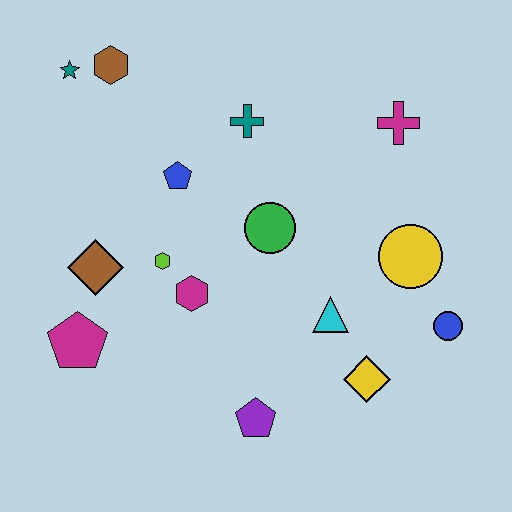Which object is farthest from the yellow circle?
The teal star is farthest from the yellow circle.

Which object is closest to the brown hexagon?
The teal star is closest to the brown hexagon.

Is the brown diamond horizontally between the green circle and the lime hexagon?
No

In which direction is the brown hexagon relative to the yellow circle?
The brown hexagon is to the left of the yellow circle.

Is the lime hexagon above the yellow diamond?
Yes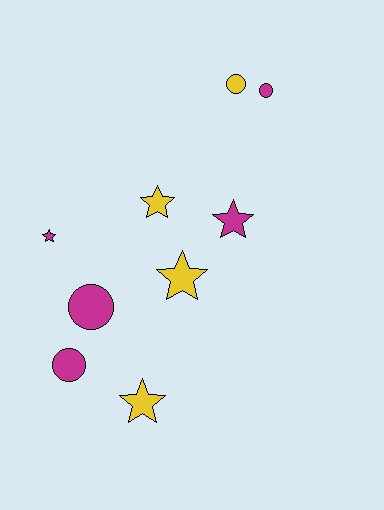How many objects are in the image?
There are 9 objects.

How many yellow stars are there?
There are 3 yellow stars.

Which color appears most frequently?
Magenta, with 5 objects.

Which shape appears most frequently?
Star, with 5 objects.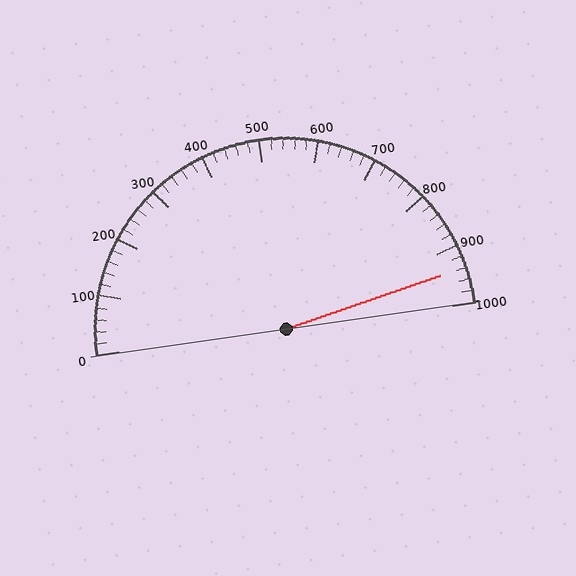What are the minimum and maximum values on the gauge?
The gauge ranges from 0 to 1000.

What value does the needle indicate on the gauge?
The needle indicates approximately 940.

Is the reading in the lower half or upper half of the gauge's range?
The reading is in the upper half of the range (0 to 1000).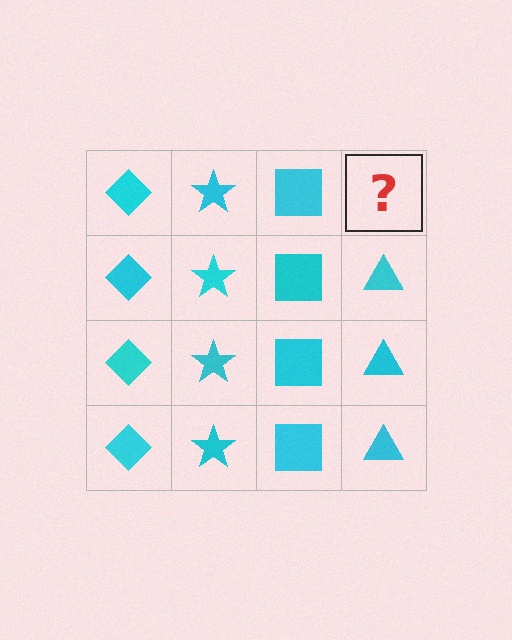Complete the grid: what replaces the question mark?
The question mark should be replaced with a cyan triangle.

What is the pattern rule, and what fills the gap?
The rule is that each column has a consistent shape. The gap should be filled with a cyan triangle.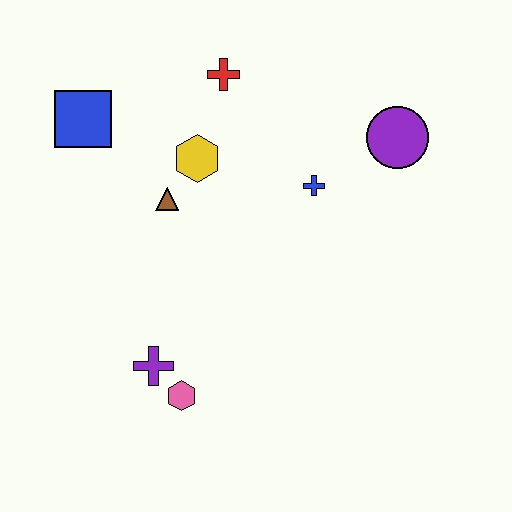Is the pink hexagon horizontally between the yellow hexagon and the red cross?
No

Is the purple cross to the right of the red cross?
No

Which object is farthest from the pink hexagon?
The purple circle is farthest from the pink hexagon.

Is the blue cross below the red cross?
Yes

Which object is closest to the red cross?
The yellow hexagon is closest to the red cross.